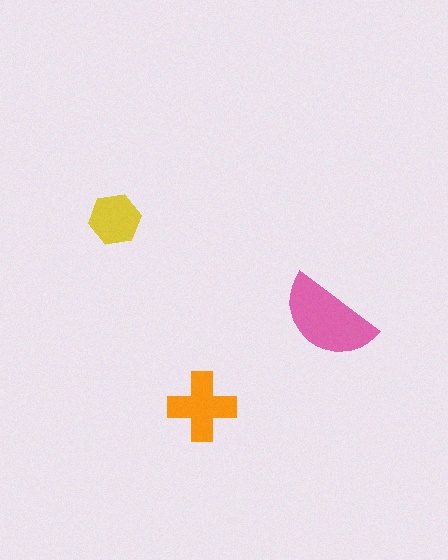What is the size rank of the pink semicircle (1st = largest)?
1st.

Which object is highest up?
The yellow hexagon is topmost.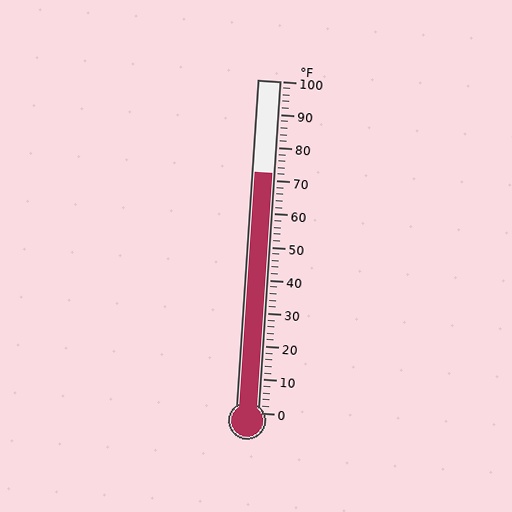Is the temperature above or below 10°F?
The temperature is above 10°F.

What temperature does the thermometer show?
The thermometer shows approximately 72°F.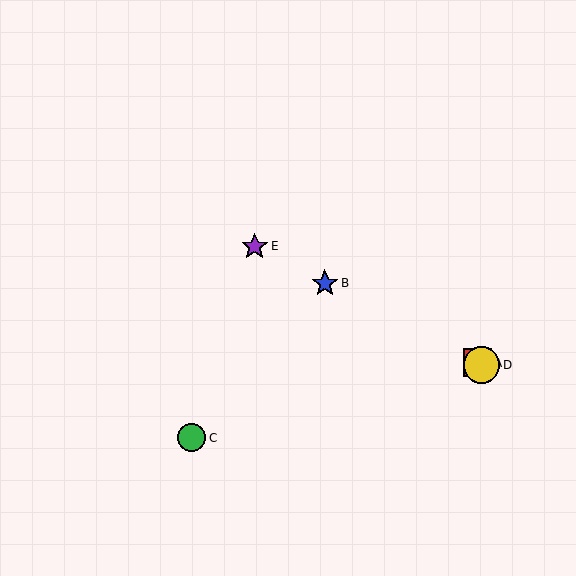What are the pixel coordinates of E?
Object E is at (255, 246).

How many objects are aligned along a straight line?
4 objects (A, B, D, E) are aligned along a straight line.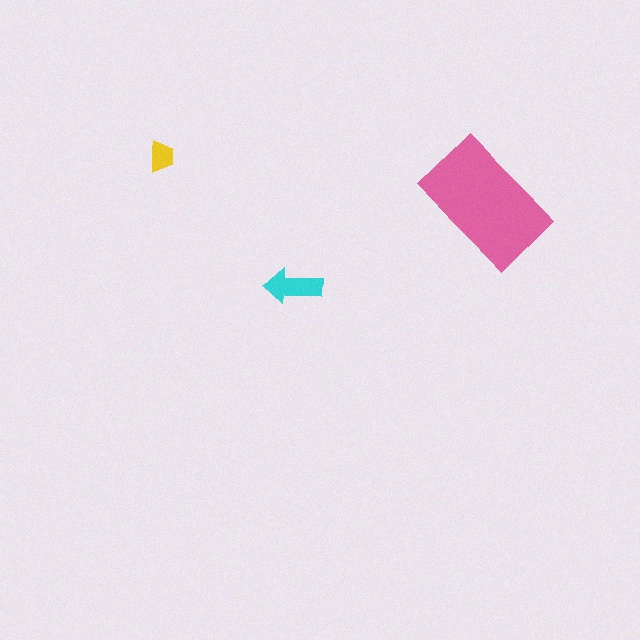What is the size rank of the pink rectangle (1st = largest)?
1st.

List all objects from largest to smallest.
The pink rectangle, the cyan arrow, the yellow trapezoid.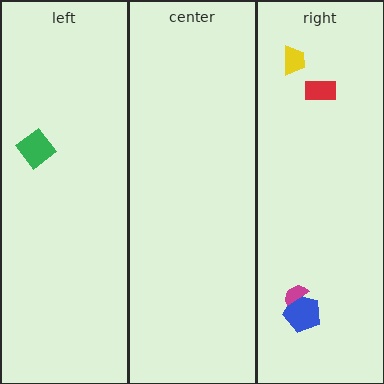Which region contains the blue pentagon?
The right region.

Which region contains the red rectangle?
The right region.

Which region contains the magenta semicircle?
The right region.